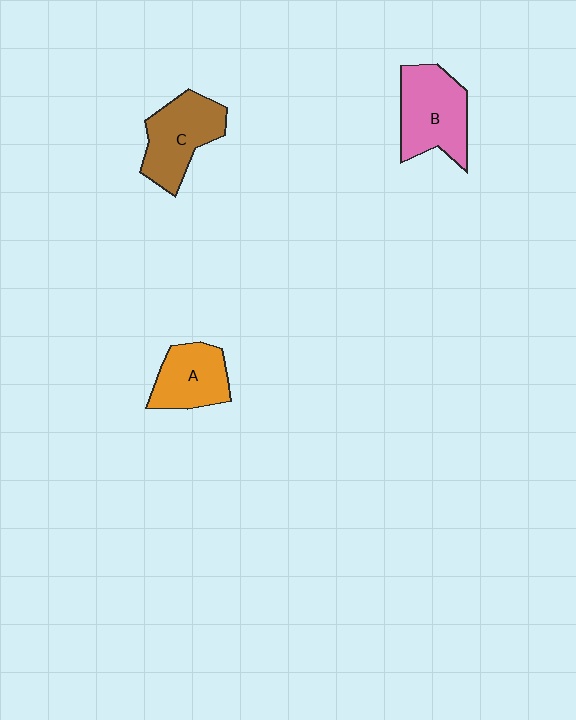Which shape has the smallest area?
Shape A (orange).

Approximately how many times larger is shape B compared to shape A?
Approximately 1.3 times.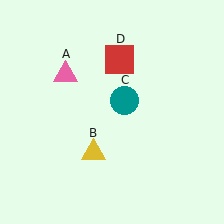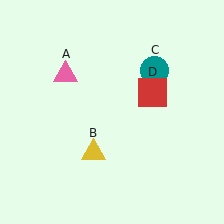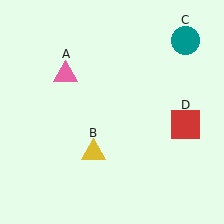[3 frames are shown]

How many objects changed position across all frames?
2 objects changed position: teal circle (object C), red square (object D).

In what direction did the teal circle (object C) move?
The teal circle (object C) moved up and to the right.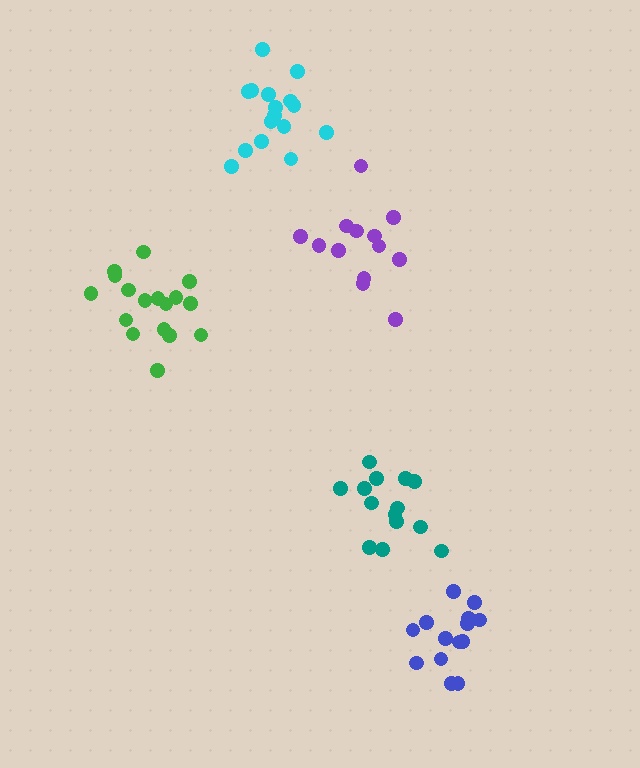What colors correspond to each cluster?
The clusters are colored: green, teal, blue, purple, cyan.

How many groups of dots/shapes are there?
There are 5 groups.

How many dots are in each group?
Group 1: 17 dots, Group 2: 14 dots, Group 3: 14 dots, Group 4: 13 dots, Group 5: 16 dots (74 total).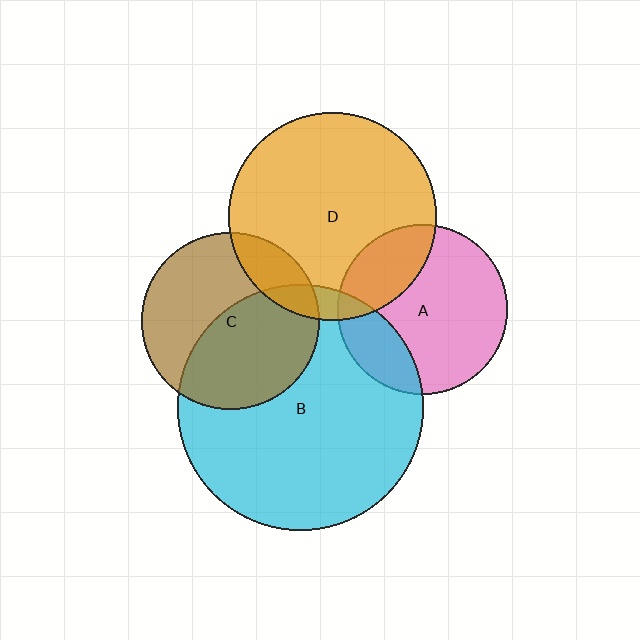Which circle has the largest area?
Circle B (cyan).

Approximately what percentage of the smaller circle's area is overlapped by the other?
Approximately 50%.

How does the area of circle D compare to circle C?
Approximately 1.4 times.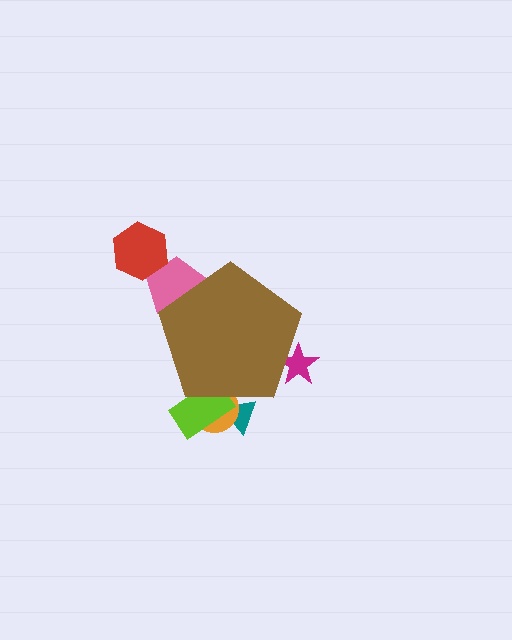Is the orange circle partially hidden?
Yes, the orange circle is partially hidden behind the brown pentagon.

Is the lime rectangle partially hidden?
Yes, the lime rectangle is partially hidden behind the brown pentagon.